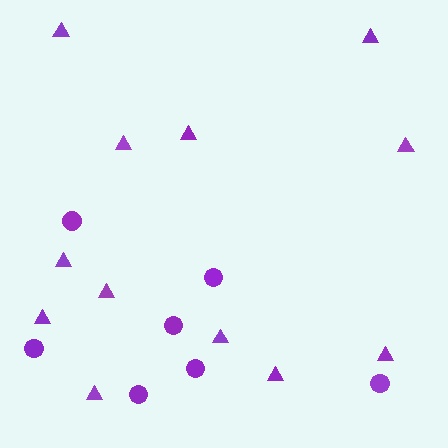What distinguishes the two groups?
There are 2 groups: one group of circles (7) and one group of triangles (12).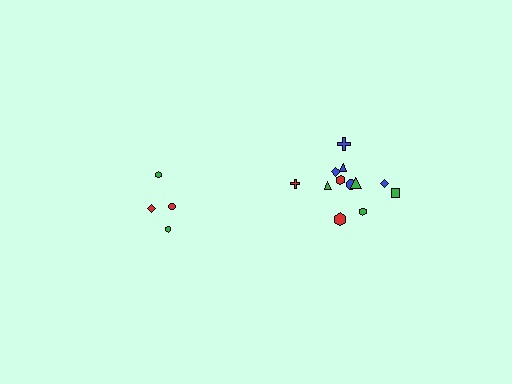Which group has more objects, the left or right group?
The right group.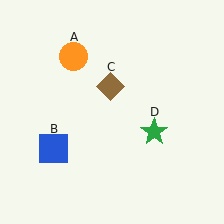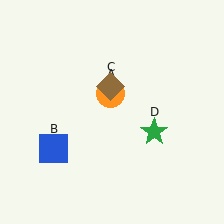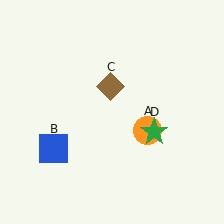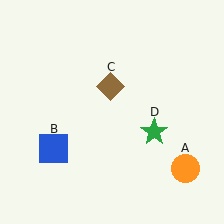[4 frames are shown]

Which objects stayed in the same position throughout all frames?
Blue square (object B) and brown diamond (object C) and green star (object D) remained stationary.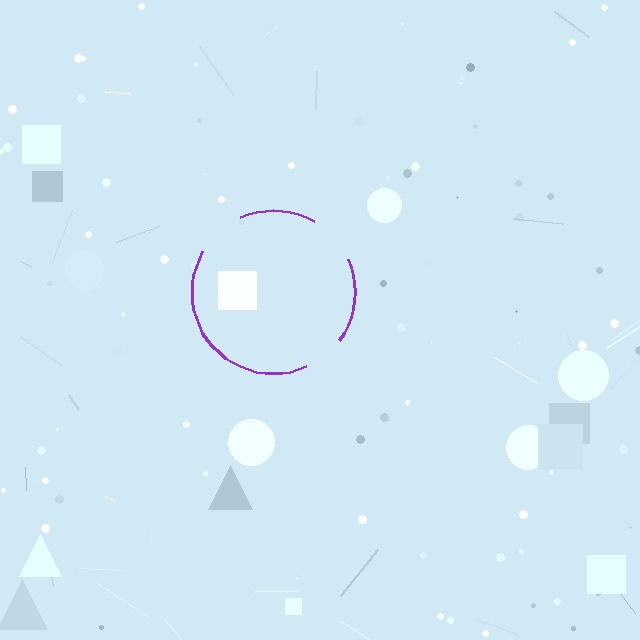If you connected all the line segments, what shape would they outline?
They would outline a circle.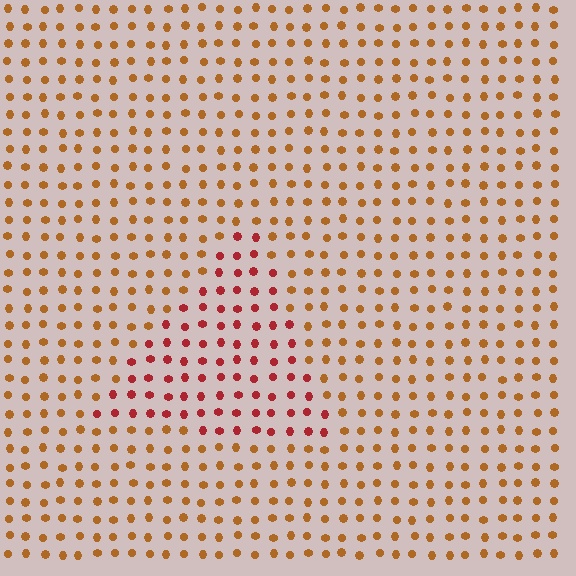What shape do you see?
I see a triangle.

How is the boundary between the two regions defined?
The boundary is defined purely by a slight shift in hue (about 36 degrees). Spacing, size, and orientation are identical on both sides.